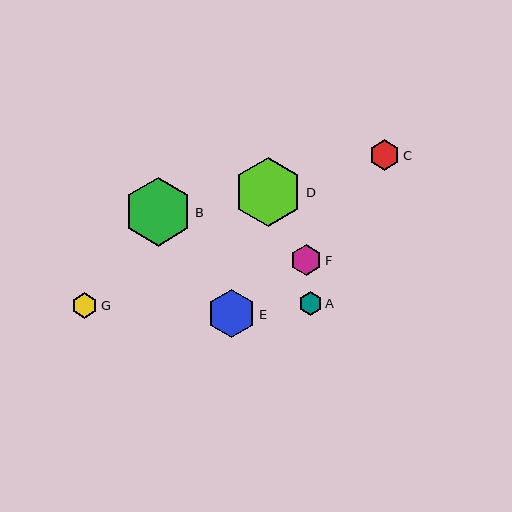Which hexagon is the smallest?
Hexagon A is the smallest with a size of approximately 23 pixels.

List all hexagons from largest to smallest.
From largest to smallest: D, B, E, F, C, G, A.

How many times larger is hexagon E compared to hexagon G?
Hexagon E is approximately 1.9 times the size of hexagon G.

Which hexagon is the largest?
Hexagon D is the largest with a size of approximately 69 pixels.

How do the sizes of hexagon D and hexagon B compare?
Hexagon D and hexagon B are approximately the same size.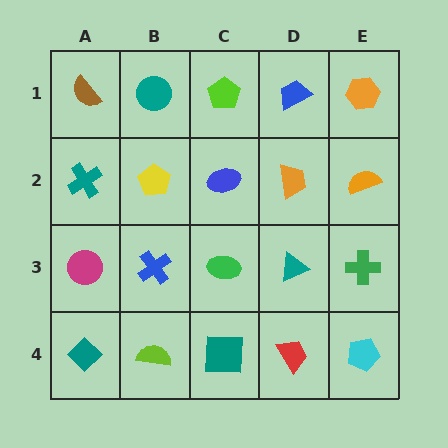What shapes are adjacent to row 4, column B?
A blue cross (row 3, column B), a teal diamond (row 4, column A), a teal square (row 4, column C).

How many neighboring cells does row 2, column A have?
3.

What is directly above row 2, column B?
A teal circle.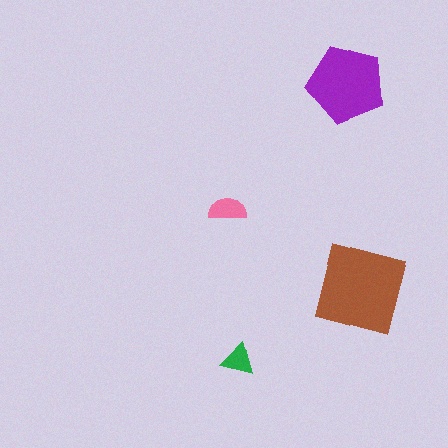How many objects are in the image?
There are 4 objects in the image.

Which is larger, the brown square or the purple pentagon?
The brown square.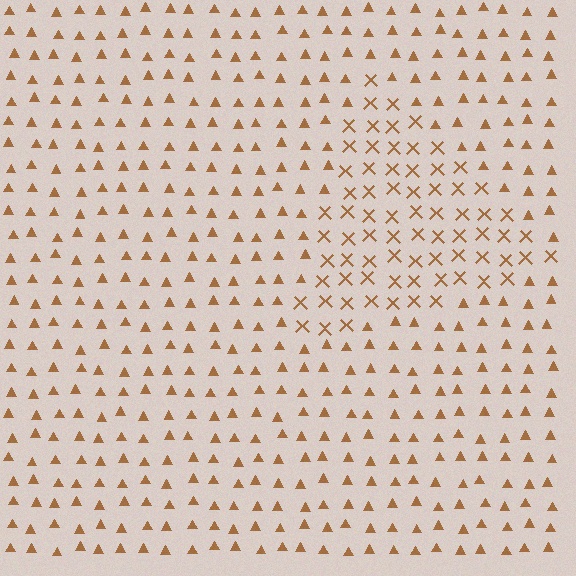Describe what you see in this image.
The image is filled with small brown elements arranged in a uniform grid. A triangle-shaped region contains X marks, while the surrounding area contains triangles. The boundary is defined purely by the change in element shape.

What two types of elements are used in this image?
The image uses X marks inside the triangle region and triangles outside it.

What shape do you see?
I see a triangle.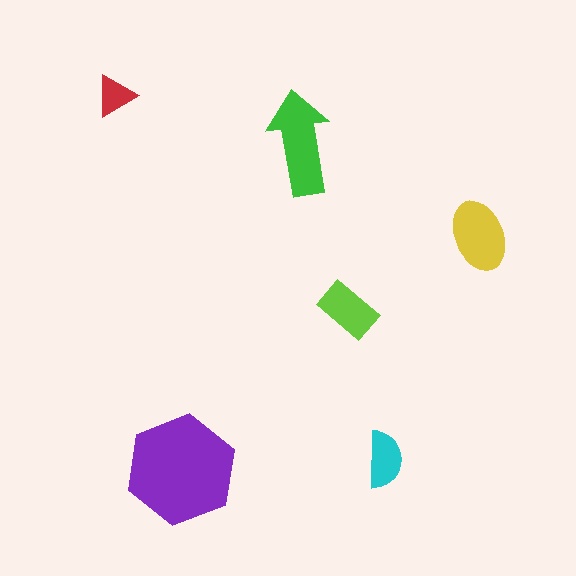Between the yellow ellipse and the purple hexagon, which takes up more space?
The purple hexagon.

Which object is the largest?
The purple hexagon.